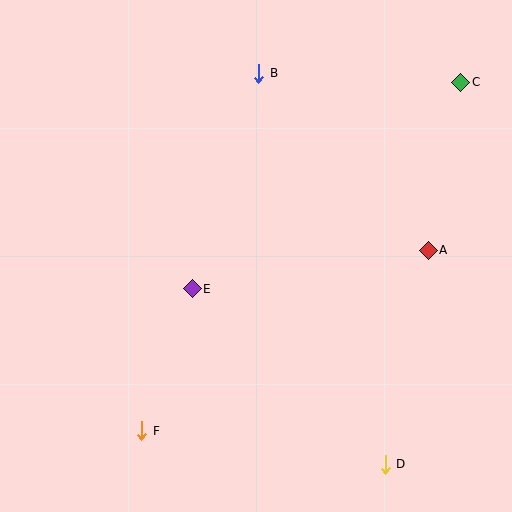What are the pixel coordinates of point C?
Point C is at (461, 82).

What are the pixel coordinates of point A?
Point A is at (428, 250).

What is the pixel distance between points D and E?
The distance between D and E is 261 pixels.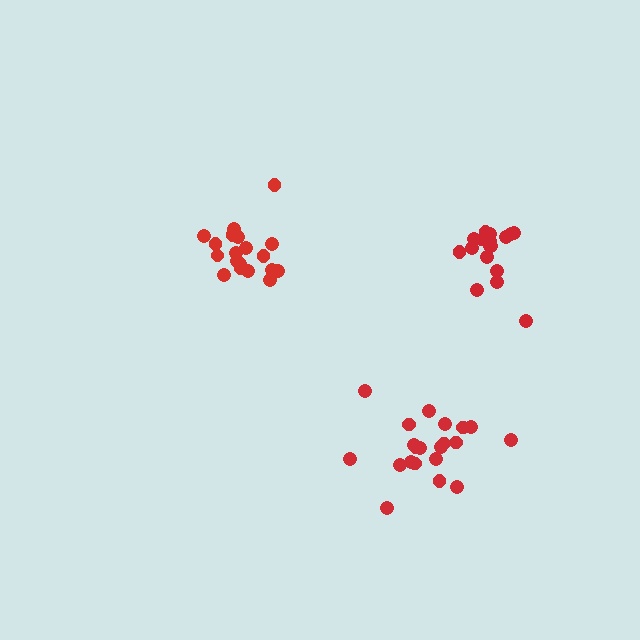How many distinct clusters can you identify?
There are 3 distinct clusters.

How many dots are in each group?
Group 1: 19 dots, Group 2: 21 dots, Group 3: 17 dots (57 total).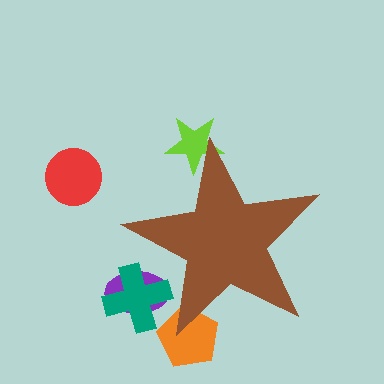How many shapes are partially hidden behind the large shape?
4 shapes are partially hidden.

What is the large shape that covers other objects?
A brown star.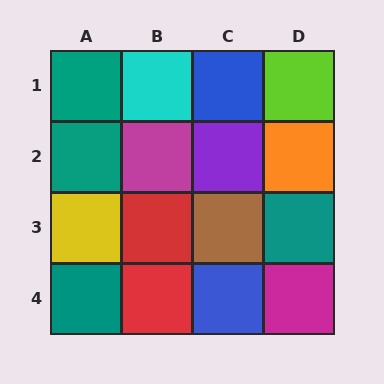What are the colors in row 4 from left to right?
Teal, red, blue, magenta.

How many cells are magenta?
2 cells are magenta.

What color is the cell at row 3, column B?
Red.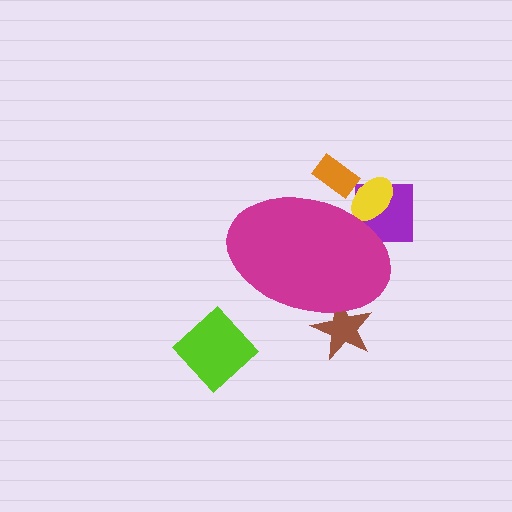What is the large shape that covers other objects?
A magenta ellipse.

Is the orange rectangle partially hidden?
Yes, the orange rectangle is partially hidden behind the magenta ellipse.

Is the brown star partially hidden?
Yes, the brown star is partially hidden behind the magenta ellipse.